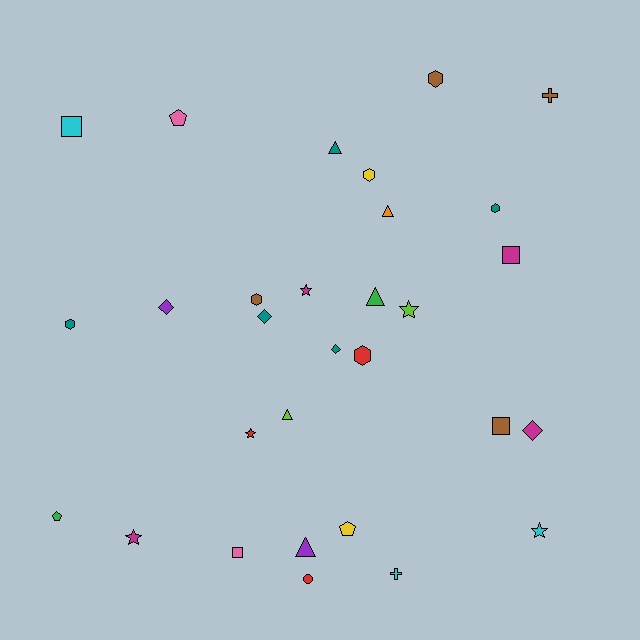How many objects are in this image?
There are 30 objects.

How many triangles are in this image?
There are 5 triangles.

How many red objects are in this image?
There are 3 red objects.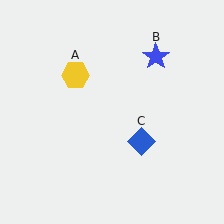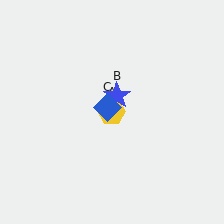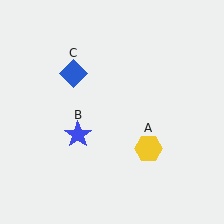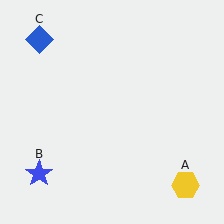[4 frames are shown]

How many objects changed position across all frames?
3 objects changed position: yellow hexagon (object A), blue star (object B), blue diamond (object C).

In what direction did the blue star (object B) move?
The blue star (object B) moved down and to the left.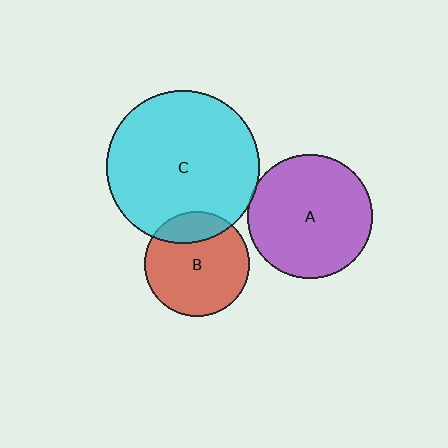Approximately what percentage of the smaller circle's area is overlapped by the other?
Approximately 20%.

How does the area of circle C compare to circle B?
Approximately 2.1 times.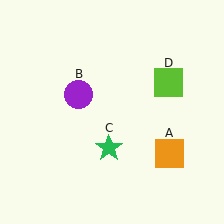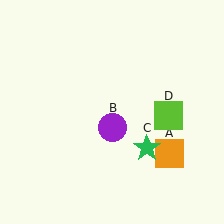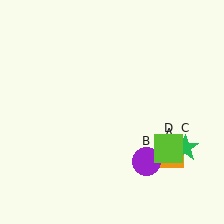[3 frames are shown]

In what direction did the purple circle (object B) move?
The purple circle (object B) moved down and to the right.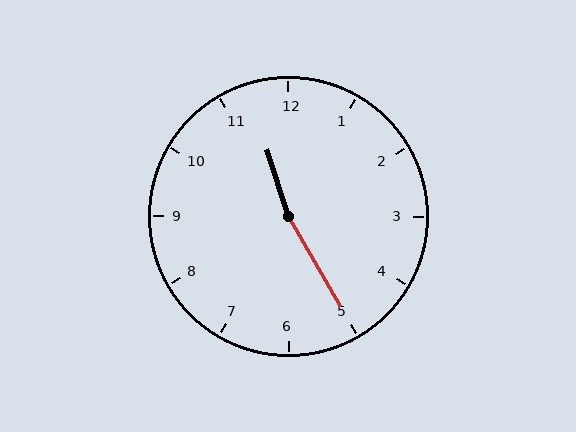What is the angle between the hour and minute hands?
Approximately 168 degrees.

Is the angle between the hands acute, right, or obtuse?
It is obtuse.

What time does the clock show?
11:25.